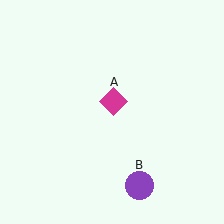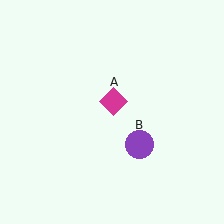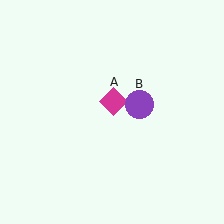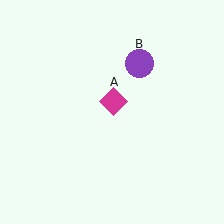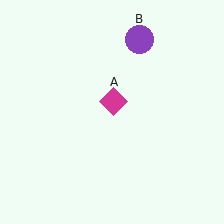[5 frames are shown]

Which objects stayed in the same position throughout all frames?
Magenta diamond (object A) remained stationary.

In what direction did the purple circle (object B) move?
The purple circle (object B) moved up.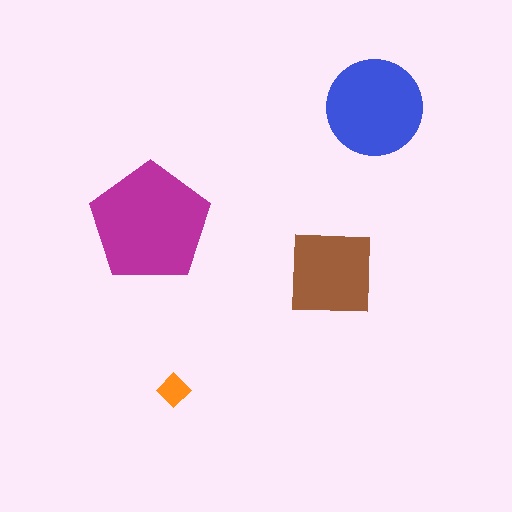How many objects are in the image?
There are 4 objects in the image.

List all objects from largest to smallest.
The magenta pentagon, the blue circle, the brown square, the orange diamond.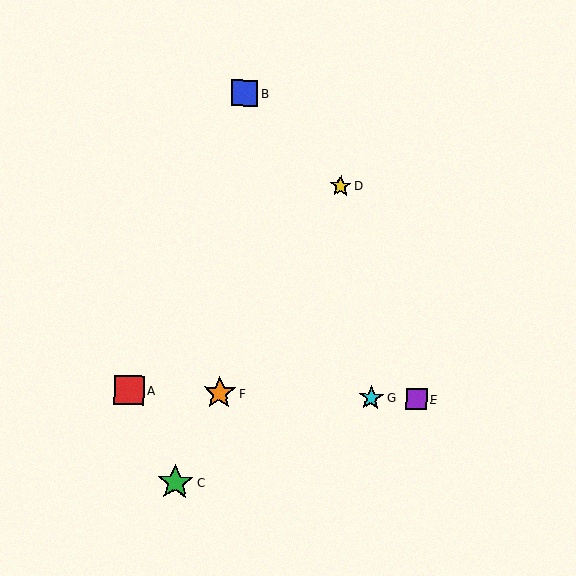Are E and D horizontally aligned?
No, E is at y≈399 and D is at y≈186.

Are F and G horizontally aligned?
Yes, both are at y≈393.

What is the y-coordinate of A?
Object A is at y≈390.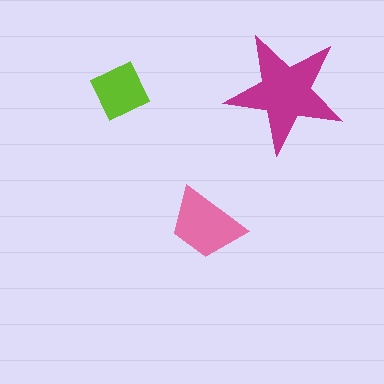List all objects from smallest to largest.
The lime diamond, the pink trapezoid, the magenta star.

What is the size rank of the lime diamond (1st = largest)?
3rd.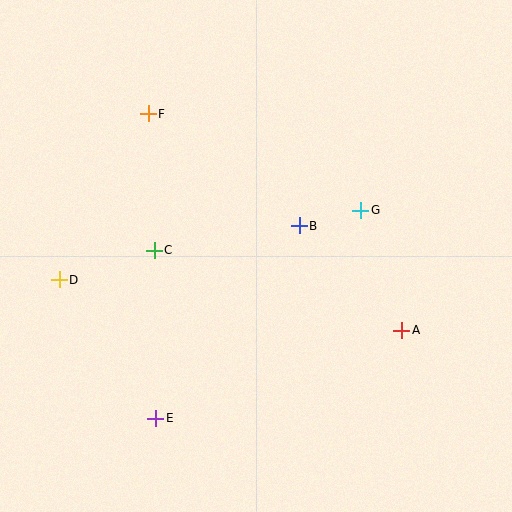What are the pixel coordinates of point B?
Point B is at (299, 226).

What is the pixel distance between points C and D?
The distance between C and D is 99 pixels.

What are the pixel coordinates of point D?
Point D is at (59, 280).